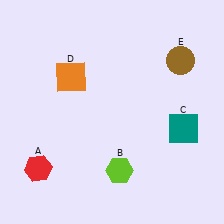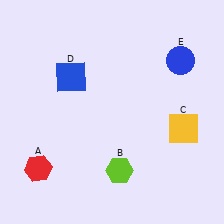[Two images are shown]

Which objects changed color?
C changed from teal to yellow. D changed from orange to blue. E changed from brown to blue.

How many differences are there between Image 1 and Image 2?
There are 3 differences between the two images.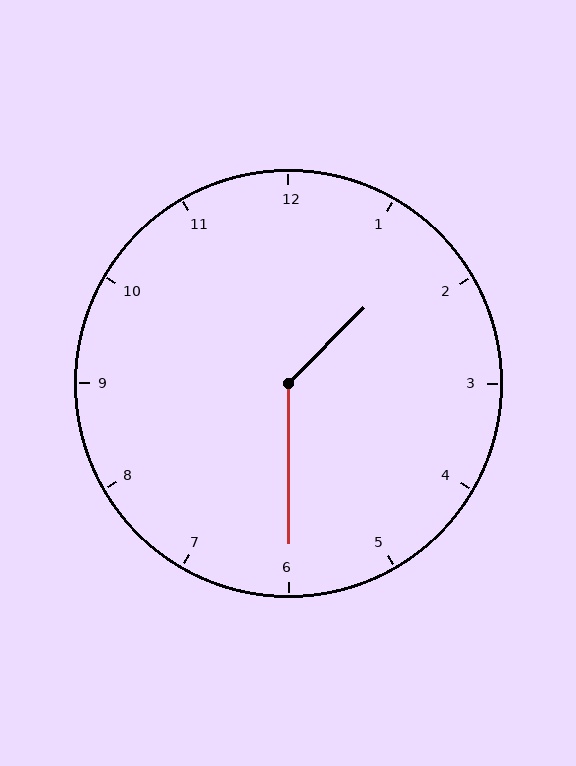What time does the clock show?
1:30.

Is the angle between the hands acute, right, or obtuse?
It is obtuse.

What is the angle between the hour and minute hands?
Approximately 135 degrees.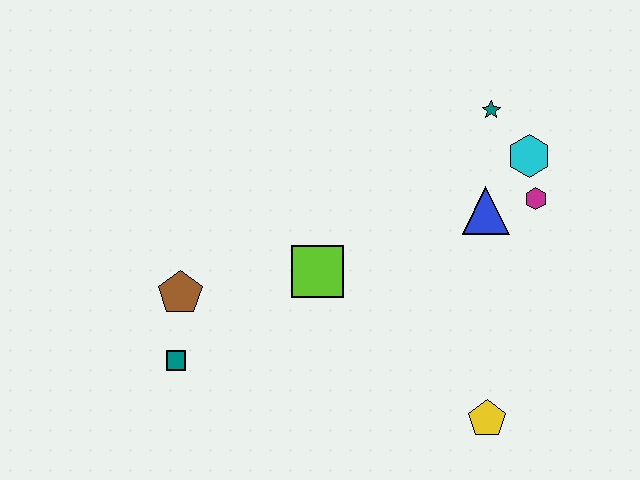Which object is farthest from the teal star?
The teal square is farthest from the teal star.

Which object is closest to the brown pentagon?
The teal square is closest to the brown pentagon.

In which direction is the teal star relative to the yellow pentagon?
The teal star is above the yellow pentagon.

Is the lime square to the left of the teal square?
No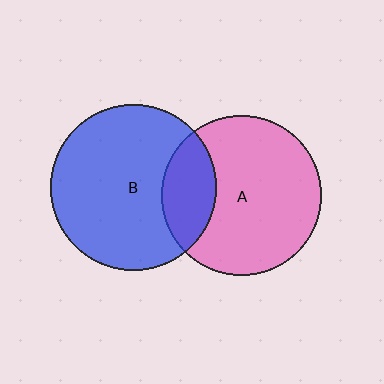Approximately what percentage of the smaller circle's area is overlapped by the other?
Approximately 25%.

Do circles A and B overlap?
Yes.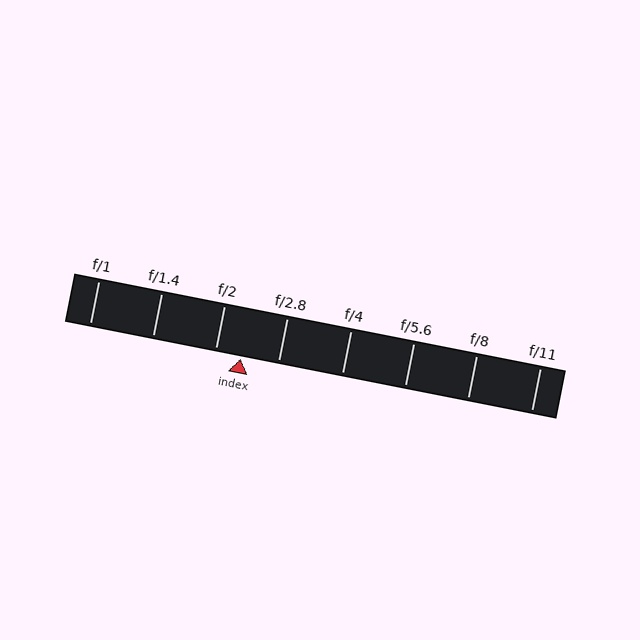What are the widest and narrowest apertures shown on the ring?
The widest aperture shown is f/1 and the narrowest is f/11.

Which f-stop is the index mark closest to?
The index mark is closest to f/2.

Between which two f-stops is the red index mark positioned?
The index mark is between f/2 and f/2.8.